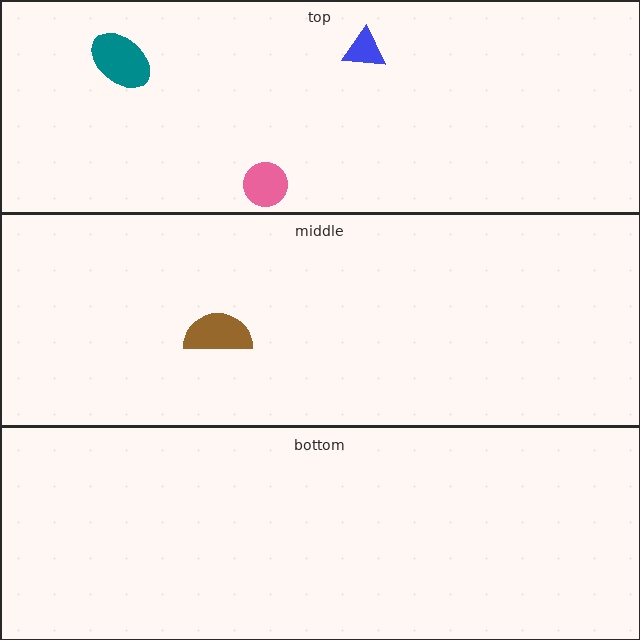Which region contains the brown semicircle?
The middle region.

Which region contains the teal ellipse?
The top region.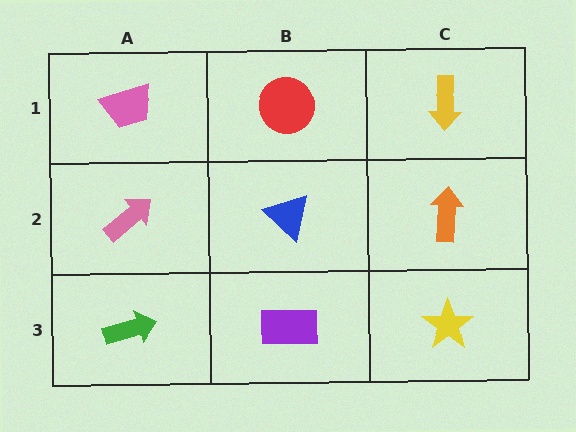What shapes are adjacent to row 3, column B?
A blue triangle (row 2, column B), a green arrow (row 3, column A), a yellow star (row 3, column C).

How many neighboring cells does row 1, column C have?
2.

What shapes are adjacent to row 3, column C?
An orange arrow (row 2, column C), a purple rectangle (row 3, column B).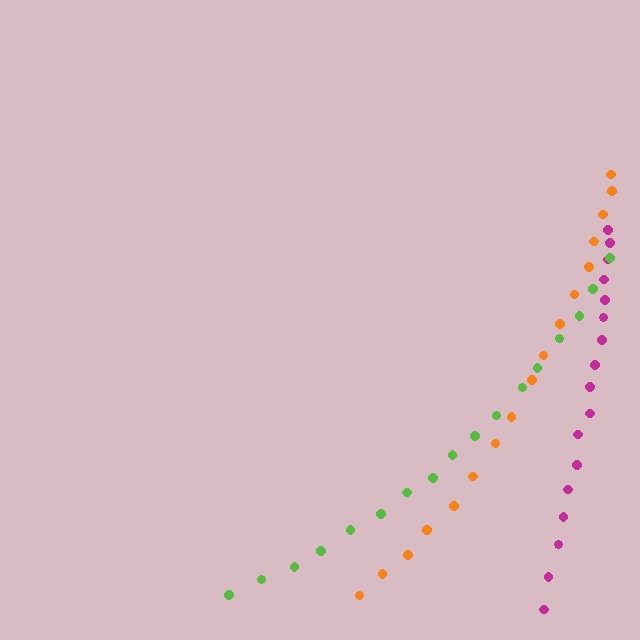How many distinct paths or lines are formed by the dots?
There are 3 distinct paths.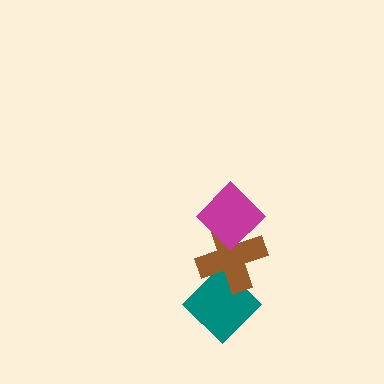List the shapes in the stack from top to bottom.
From top to bottom: the magenta diamond, the brown cross, the teal diamond.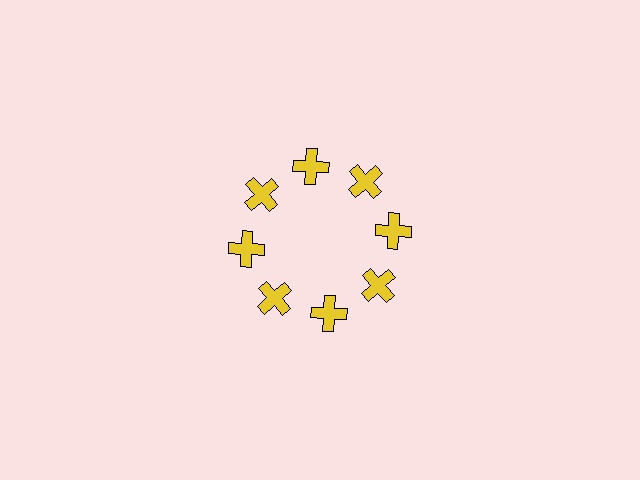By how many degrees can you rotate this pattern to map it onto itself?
The pattern maps onto itself every 45 degrees of rotation.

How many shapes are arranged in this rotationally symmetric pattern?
There are 8 shapes, arranged in 8 groups of 1.